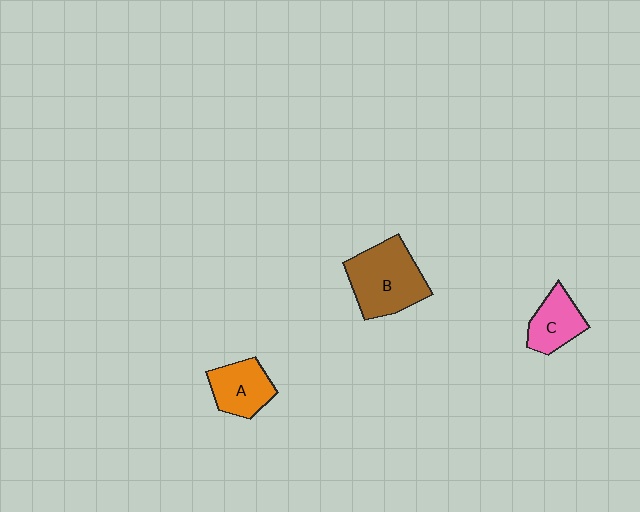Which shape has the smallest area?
Shape C (pink).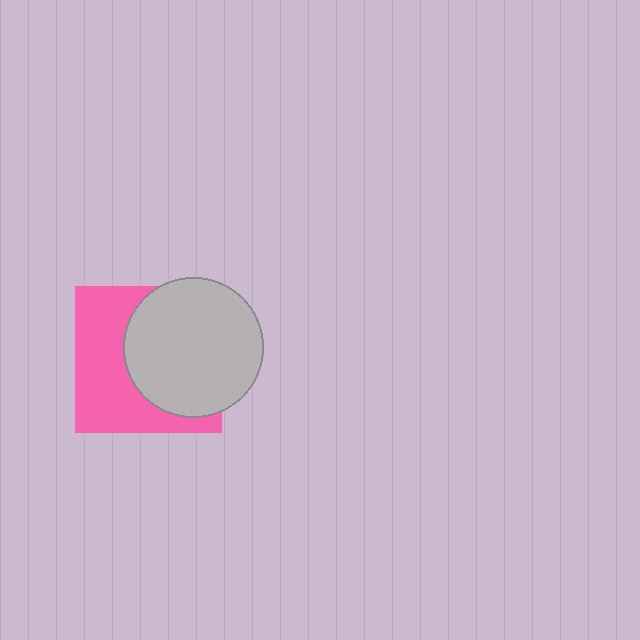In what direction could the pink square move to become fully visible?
The pink square could move left. That would shift it out from behind the light gray circle entirely.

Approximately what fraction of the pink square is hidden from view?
Roughly 52% of the pink square is hidden behind the light gray circle.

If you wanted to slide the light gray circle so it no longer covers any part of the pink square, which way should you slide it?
Slide it right — that is the most direct way to separate the two shapes.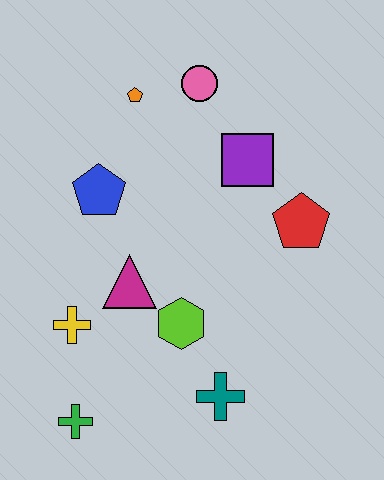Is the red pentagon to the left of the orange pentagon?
No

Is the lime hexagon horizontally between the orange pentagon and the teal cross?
Yes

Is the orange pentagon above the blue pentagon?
Yes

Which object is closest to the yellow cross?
The magenta triangle is closest to the yellow cross.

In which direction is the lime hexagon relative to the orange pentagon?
The lime hexagon is below the orange pentagon.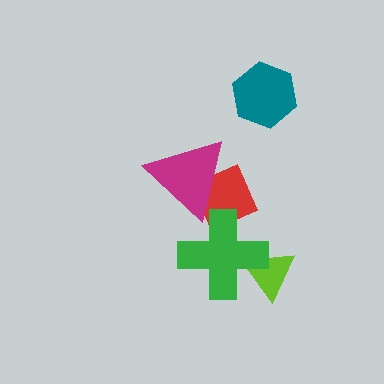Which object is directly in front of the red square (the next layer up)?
The magenta triangle is directly in front of the red square.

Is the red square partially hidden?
Yes, it is partially covered by another shape.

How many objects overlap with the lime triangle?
1 object overlaps with the lime triangle.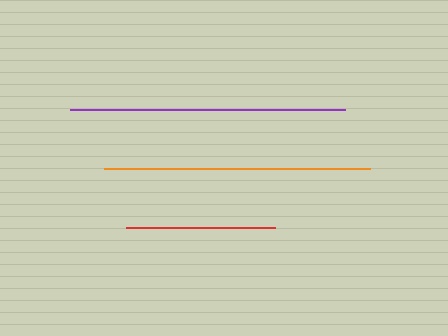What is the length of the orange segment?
The orange segment is approximately 266 pixels long.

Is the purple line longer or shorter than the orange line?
The purple line is longer than the orange line.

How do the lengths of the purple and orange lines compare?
The purple and orange lines are approximately the same length.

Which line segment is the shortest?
The red line is the shortest at approximately 149 pixels.